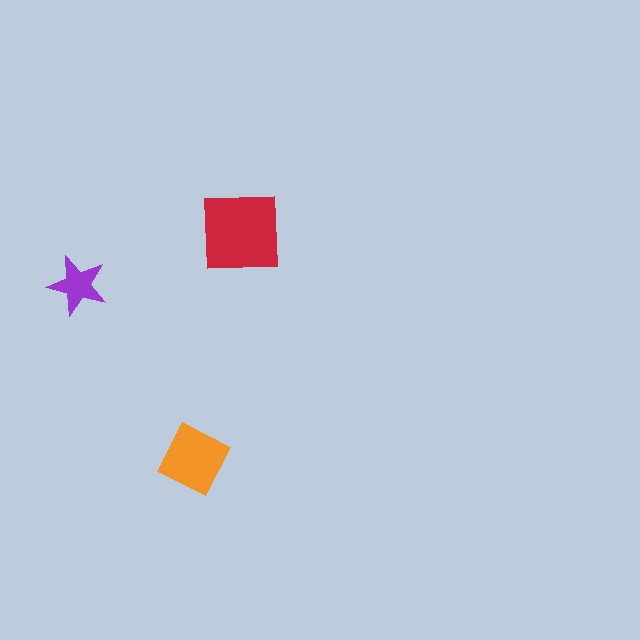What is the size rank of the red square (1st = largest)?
1st.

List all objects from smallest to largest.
The purple star, the orange diamond, the red square.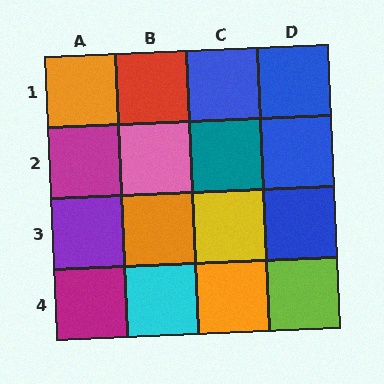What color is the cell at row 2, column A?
Magenta.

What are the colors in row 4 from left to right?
Magenta, cyan, orange, lime.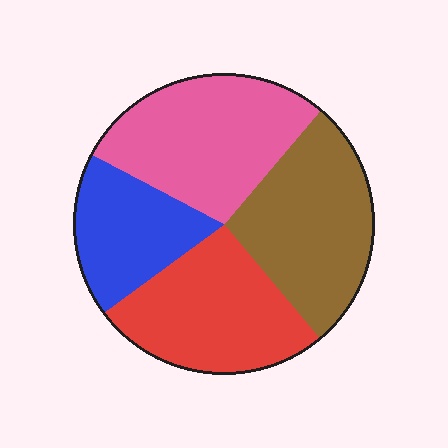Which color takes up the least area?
Blue, at roughly 20%.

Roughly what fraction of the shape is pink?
Pink takes up between a quarter and a half of the shape.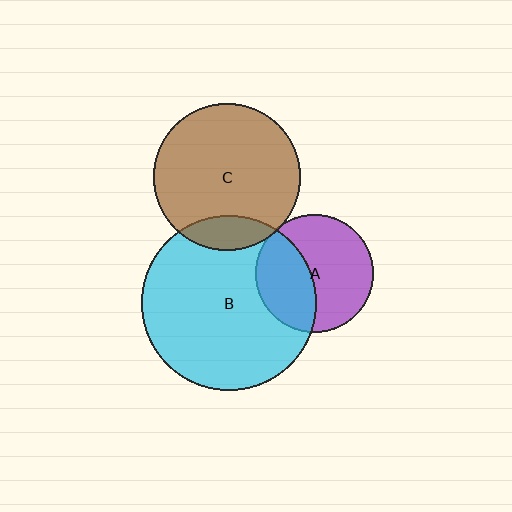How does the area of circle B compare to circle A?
Approximately 2.2 times.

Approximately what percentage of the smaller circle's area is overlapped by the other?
Approximately 40%.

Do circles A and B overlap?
Yes.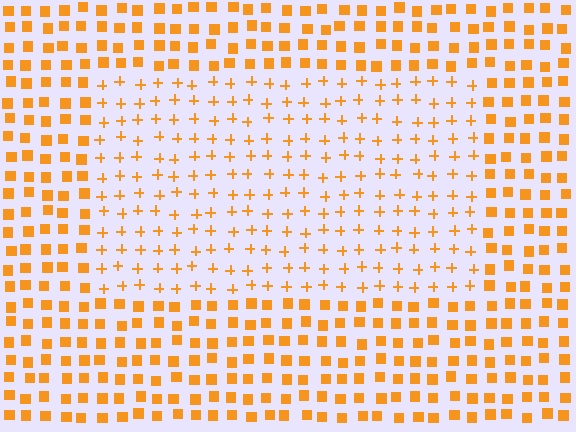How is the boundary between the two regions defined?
The boundary is defined by a change in element shape: plus signs inside vs. squares outside. All elements share the same color and spacing.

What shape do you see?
I see a rectangle.